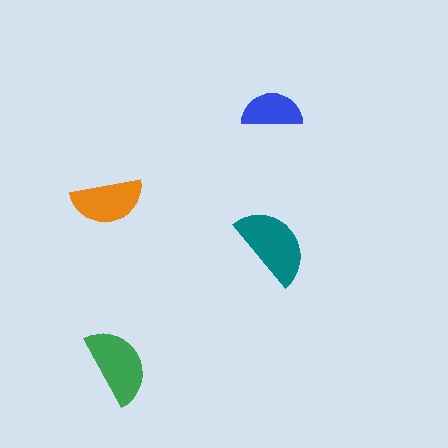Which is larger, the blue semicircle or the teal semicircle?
The teal one.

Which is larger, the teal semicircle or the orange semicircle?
The teal one.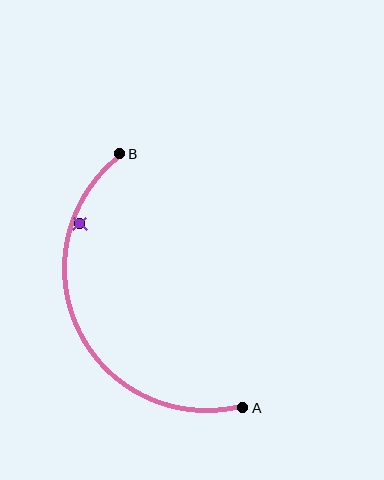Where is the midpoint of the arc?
The arc midpoint is the point on the curve farthest from the straight line joining A and B. It sits to the left of that line.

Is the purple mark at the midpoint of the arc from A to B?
No — the purple mark does not lie on the arc at all. It sits slightly inside the curve.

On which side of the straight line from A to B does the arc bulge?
The arc bulges to the left of the straight line connecting A and B.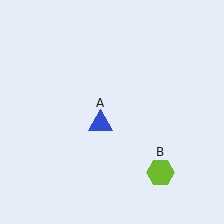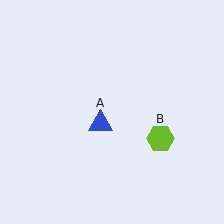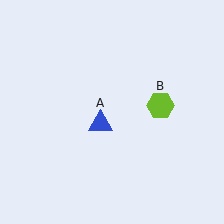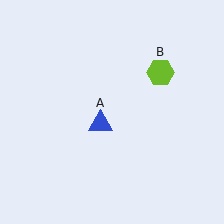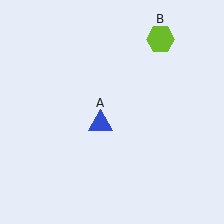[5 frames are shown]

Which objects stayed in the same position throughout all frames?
Blue triangle (object A) remained stationary.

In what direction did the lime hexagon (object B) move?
The lime hexagon (object B) moved up.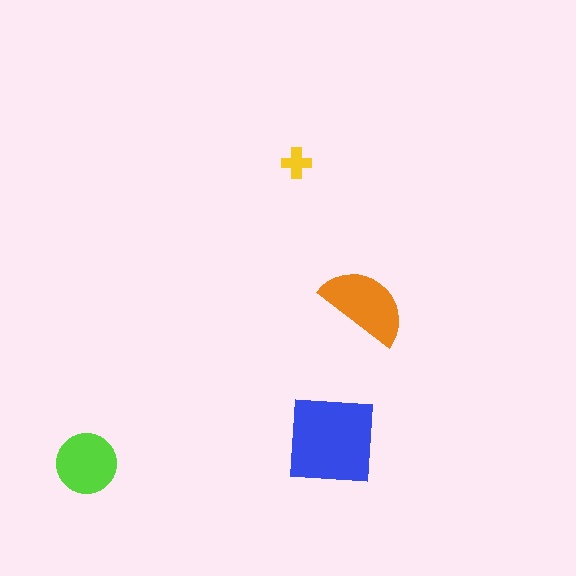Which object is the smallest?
The yellow cross.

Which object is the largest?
The blue square.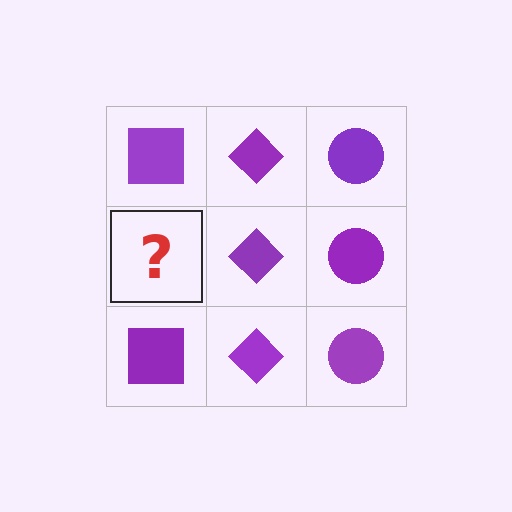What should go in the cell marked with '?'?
The missing cell should contain a purple square.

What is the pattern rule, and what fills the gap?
The rule is that each column has a consistent shape. The gap should be filled with a purple square.